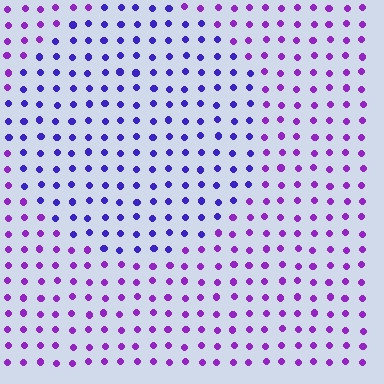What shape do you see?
I see a circle.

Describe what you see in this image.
The image is filled with small purple elements in a uniform arrangement. A circle-shaped region is visible where the elements are tinted to a slightly different hue, forming a subtle color boundary.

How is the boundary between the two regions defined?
The boundary is defined purely by a slight shift in hue (about 34 degrees). Spacing, size, and orientation are identical on both sides.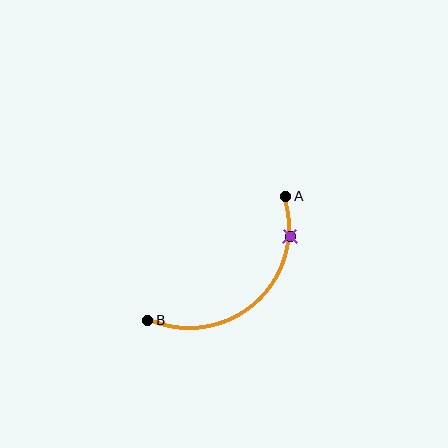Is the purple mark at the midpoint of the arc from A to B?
No. The purple mark lies on the arc but is closer to endpoint A. The arc midpoint would be at the point on the curve equidistant along the arc from both A and B.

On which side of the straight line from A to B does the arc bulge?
The arc bulges below and to the right of the straight line connecting A and B.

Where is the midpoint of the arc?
The arc midpoint is the point on the curve farthest from the straight line joining A and B. It sits below and to the right of that line.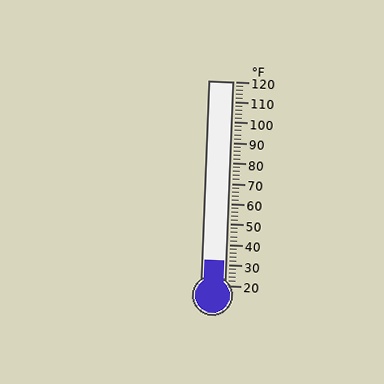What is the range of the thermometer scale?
The thermometer scale ranges from 20°F to 120°F.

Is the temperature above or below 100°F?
The temperature is below 100°F.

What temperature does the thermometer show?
The thermometer shows approximately 32°F.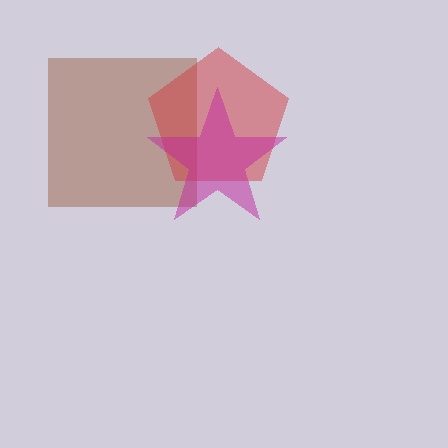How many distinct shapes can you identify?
There are 3 distinct shapes: a brown square, a red pentagon, a magenta star.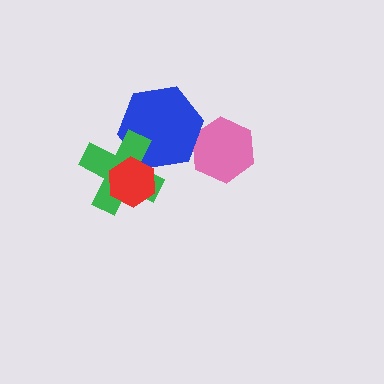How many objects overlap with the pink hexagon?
1 object overlaps with the pink hexagon.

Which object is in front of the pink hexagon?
The blue hexagon is in front of the pink hexagon.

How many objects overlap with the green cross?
2 objects overlap with the green cross.